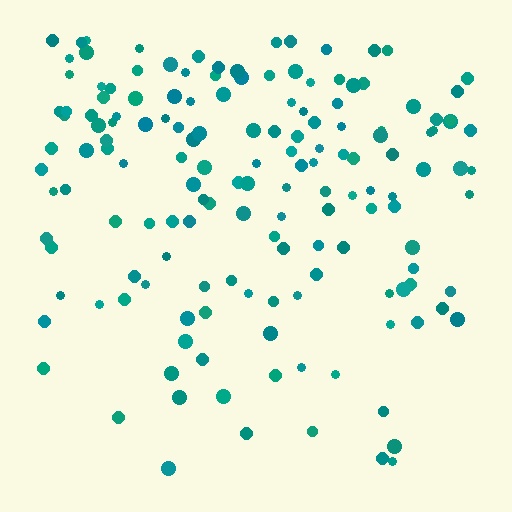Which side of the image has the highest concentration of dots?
The top.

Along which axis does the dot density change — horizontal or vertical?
Vertical.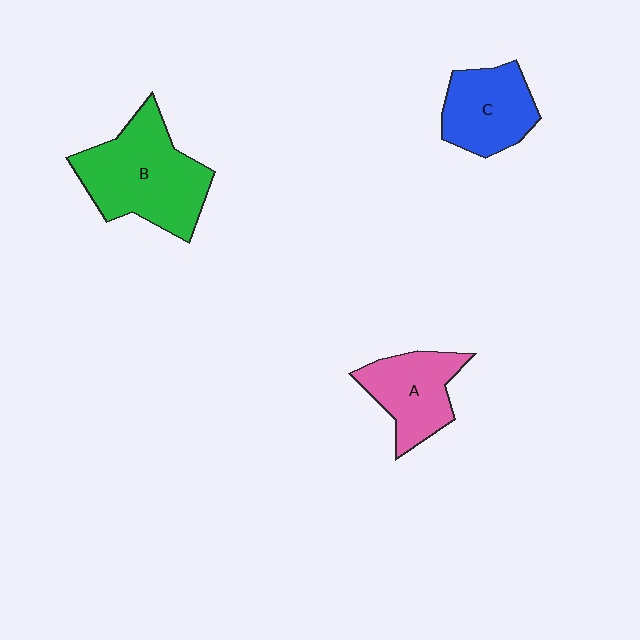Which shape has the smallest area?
Shape A (pink).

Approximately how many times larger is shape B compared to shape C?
Approximately 1.6 times.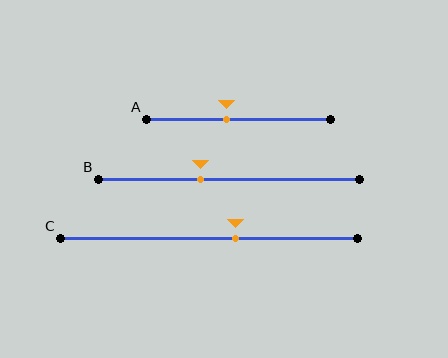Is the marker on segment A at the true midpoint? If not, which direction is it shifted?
No, the marker on segment A is shifted to the left by about 6% of the segment length.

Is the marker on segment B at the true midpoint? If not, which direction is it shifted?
No, the marker on segment B is shifted to the left by about 11% of the segment length.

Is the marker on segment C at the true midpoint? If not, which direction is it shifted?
No, the marker on segment C is shifted to the right by about 9% of the segment length.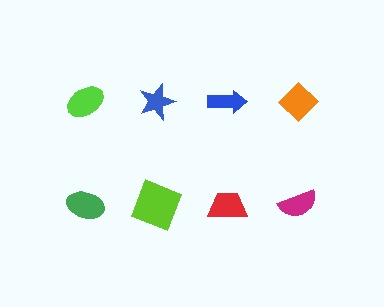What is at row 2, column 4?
A magenta semicircle.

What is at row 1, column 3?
A blue arrow.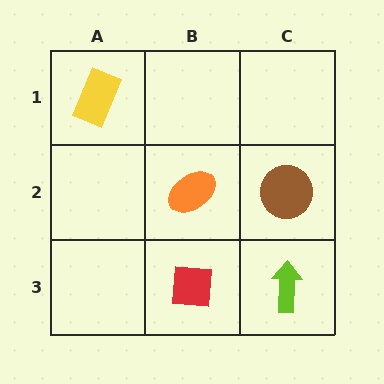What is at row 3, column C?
A lime arrow.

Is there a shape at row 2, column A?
No, that cell is empty.